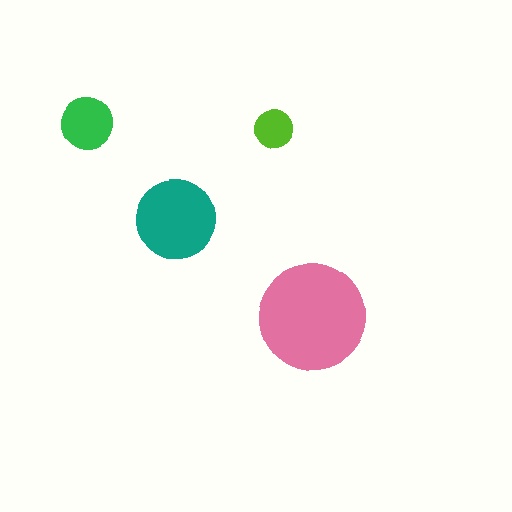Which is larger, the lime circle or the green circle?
The green one.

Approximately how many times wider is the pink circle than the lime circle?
About 3 times wider.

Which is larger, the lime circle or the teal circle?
The teal one.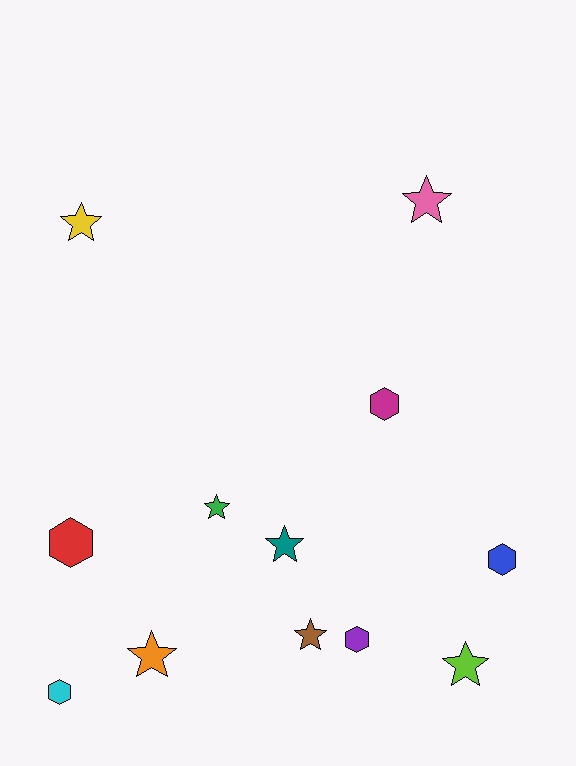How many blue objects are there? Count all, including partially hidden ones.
There is 1 blue object.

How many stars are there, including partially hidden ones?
There are 7 stars.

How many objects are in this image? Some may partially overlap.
There are 12 objects.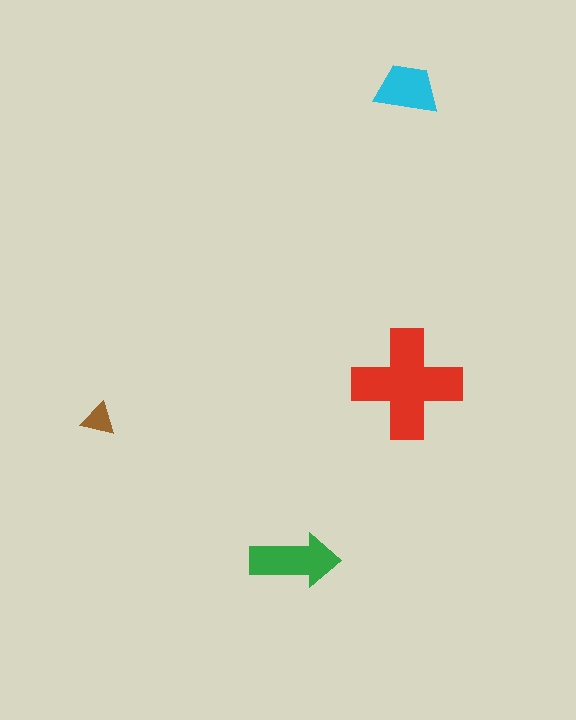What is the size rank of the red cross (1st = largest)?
1st.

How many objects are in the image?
There are 4 objects in the image.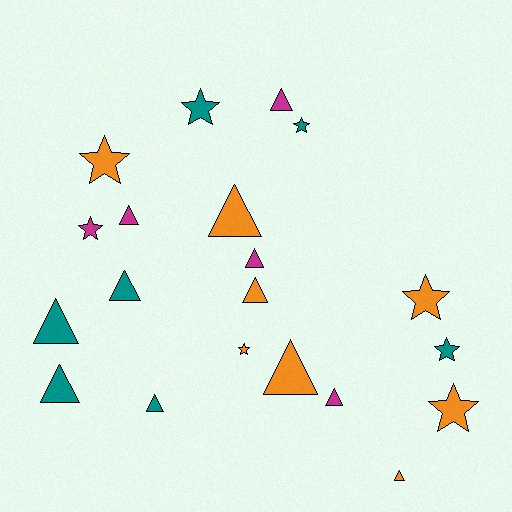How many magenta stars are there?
There is 1 magenta star.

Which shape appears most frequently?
Triangle, with 12 objects.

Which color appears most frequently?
Orange, with 8 objects.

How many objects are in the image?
There are 20 objects.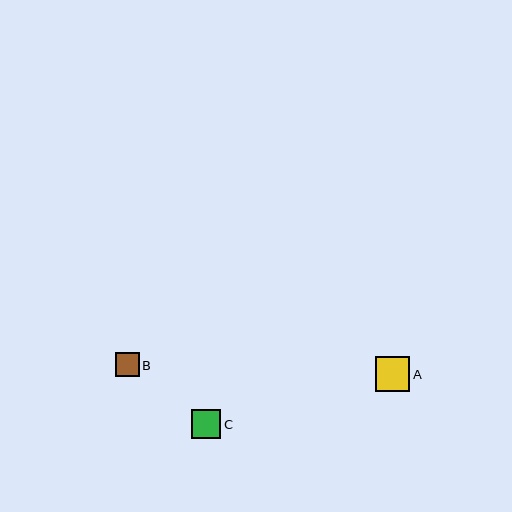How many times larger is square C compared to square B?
Square C is approximately 1.2 times the size of square B.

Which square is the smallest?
Square B is the smallest with a size of approximately 24 pixels.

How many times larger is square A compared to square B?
Square A is approximately 1.4 times the size of square B.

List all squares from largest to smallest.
From largest to smallest: A, C, B.